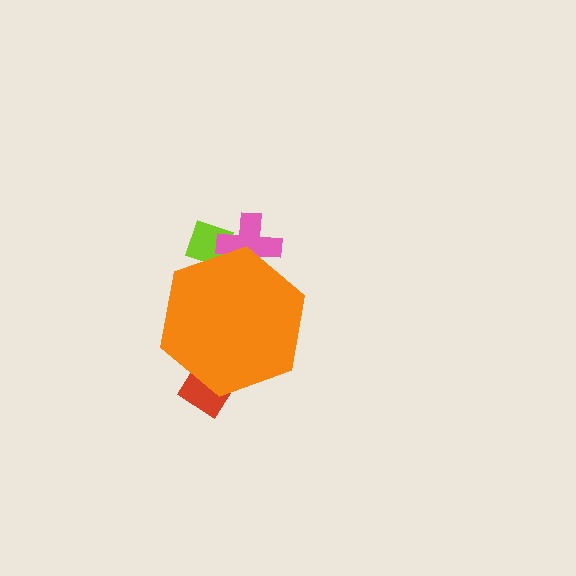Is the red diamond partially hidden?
Yes, the red diamond is partially hidden behind the orange hexagon.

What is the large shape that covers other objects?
An orange hexagon.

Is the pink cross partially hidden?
Yes, the pink cross is partially hidden behind the orange hexagon.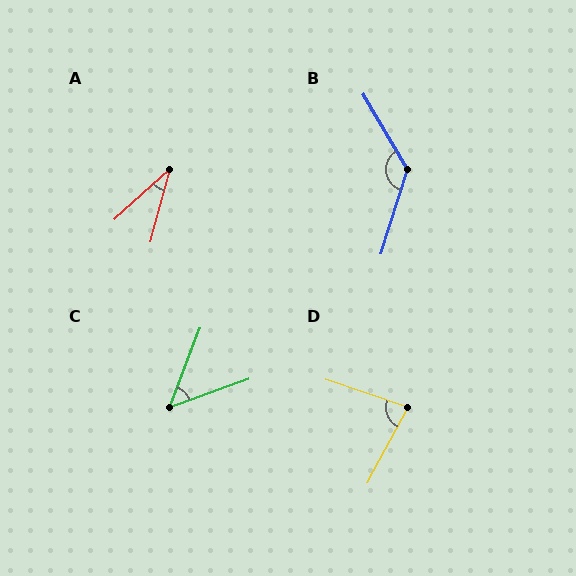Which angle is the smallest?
A, at approximately 33 degrees.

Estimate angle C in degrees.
Approximately 49 degrees.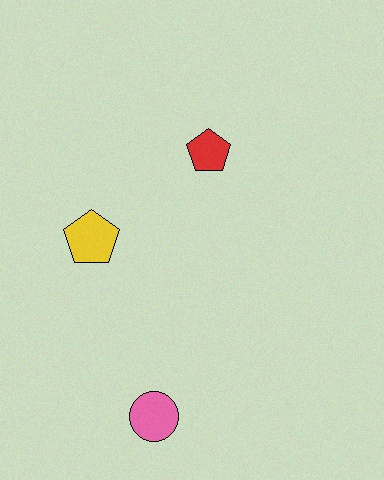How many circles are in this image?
There is 1 circle.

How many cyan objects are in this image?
There are no cyan objects.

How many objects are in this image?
There are 3 objects.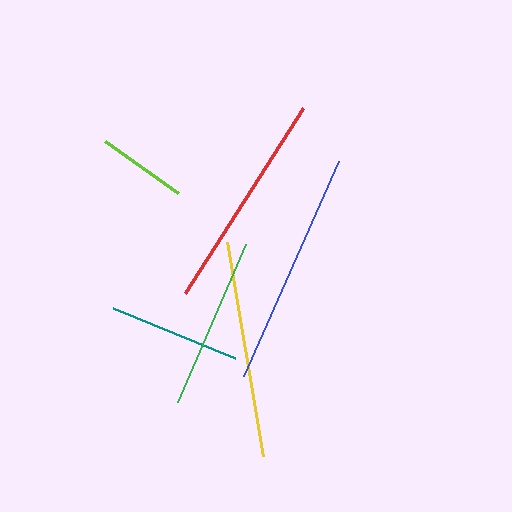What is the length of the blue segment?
The blue segment is approximately 235 pixels long.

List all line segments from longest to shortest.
From longest to shortest: blue, red, yellow, green, teal, lime.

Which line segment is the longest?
The blue line is the longest at approximately 235 pixels.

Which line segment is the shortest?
The lime line is the shortest at approximately 89 pixels.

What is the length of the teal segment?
The teal segment is approximately 132 pixels long.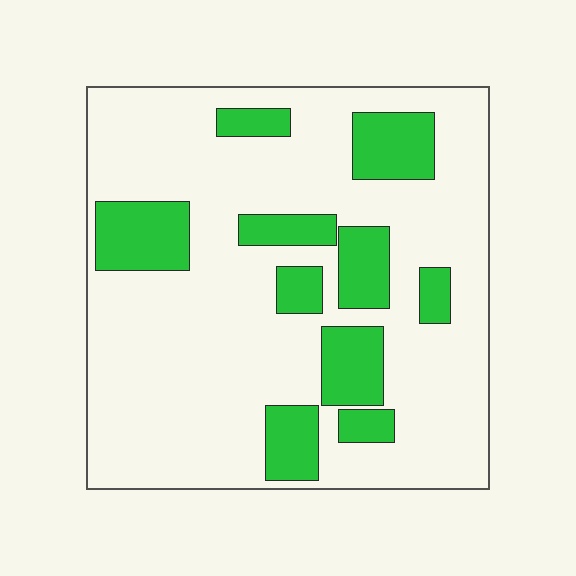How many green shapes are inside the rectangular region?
10.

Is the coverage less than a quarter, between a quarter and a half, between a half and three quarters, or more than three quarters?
Less than a quarter.